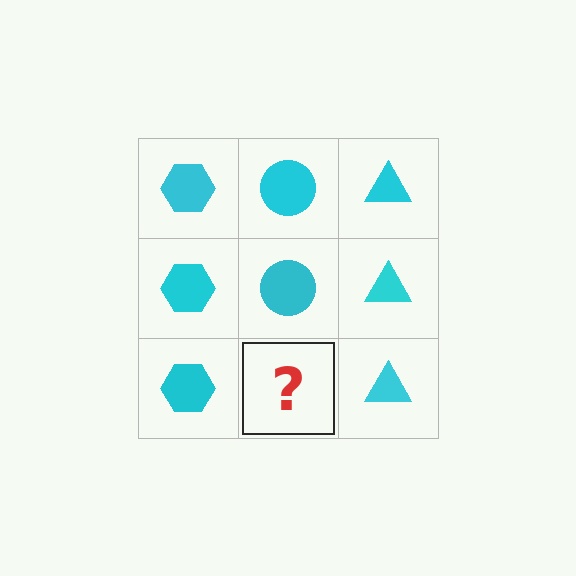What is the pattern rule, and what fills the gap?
The rule is that each column has a consistent shape. The gap should be filled with a cyan circle.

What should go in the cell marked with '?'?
The missing cell should contain a cyan circle.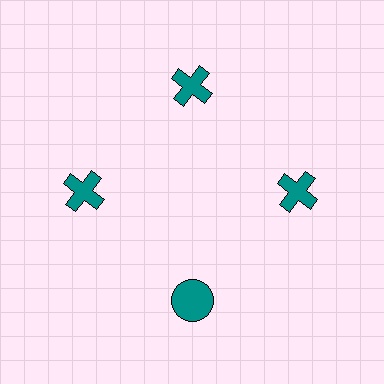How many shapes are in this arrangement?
There are 4 shapes arranged in a ring pattern.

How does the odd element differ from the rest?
It has a different shape: circle instead of cross.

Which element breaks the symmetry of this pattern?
The teal circle at roughly the 6 o'clock position breaks the symmetry. All other shapes are teal crosses.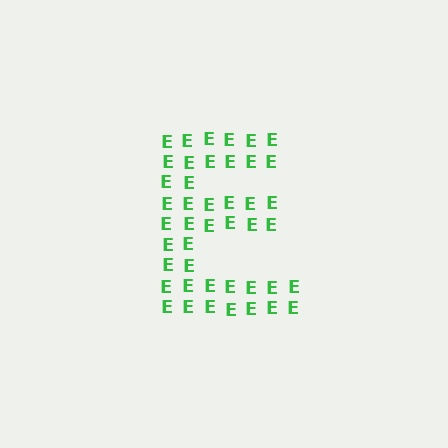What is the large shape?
The large shape is the letter E.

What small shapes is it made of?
It is made of small letter E's.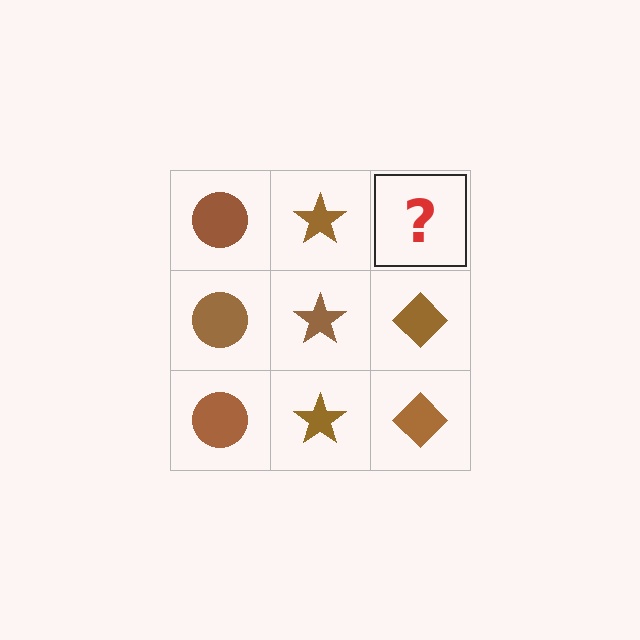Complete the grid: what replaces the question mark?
The question mark should be replaced with a brown diamond.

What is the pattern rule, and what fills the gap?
The rule is that each column has a consistent shape. The gap should be filled with a brown diamond.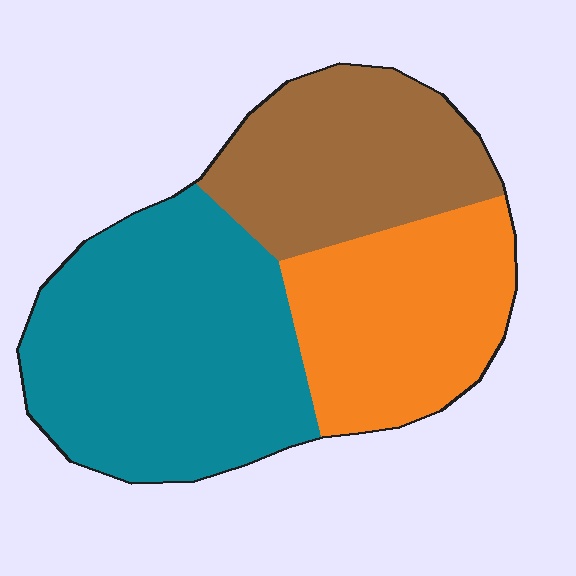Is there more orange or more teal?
Teal.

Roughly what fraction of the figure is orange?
Orange takes up about one quarter (1/4) of the figure.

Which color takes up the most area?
Teal, at roughly 45%.